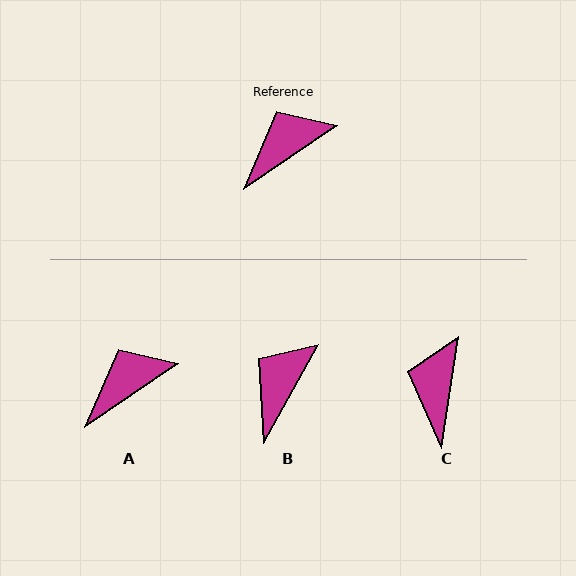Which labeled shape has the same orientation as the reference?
A.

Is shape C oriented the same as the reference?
No, it is off by about 47 degrees.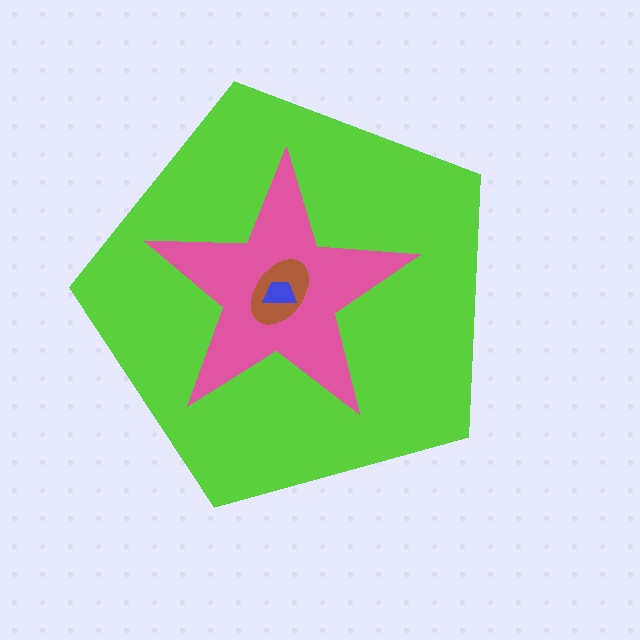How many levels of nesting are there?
4.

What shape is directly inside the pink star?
The brown ellipse.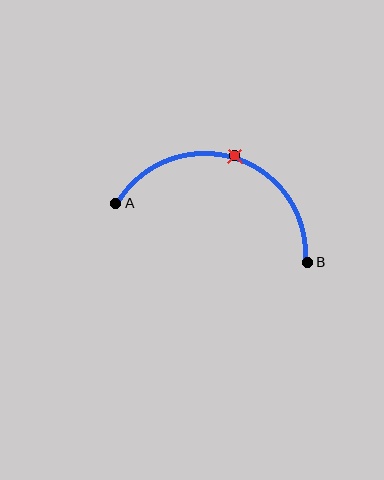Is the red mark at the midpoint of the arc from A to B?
Yes. The red mark lies on the arc at equal arc-length from both A and B — it is the arc midpoint.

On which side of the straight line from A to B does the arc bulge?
The arc bulges above the straight line connecting A and B.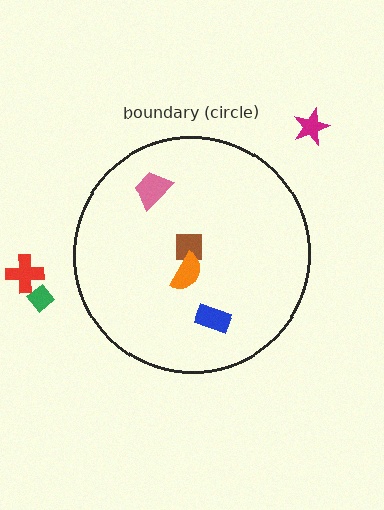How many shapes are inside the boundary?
4 inside, 3 outside.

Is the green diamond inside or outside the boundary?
Outside.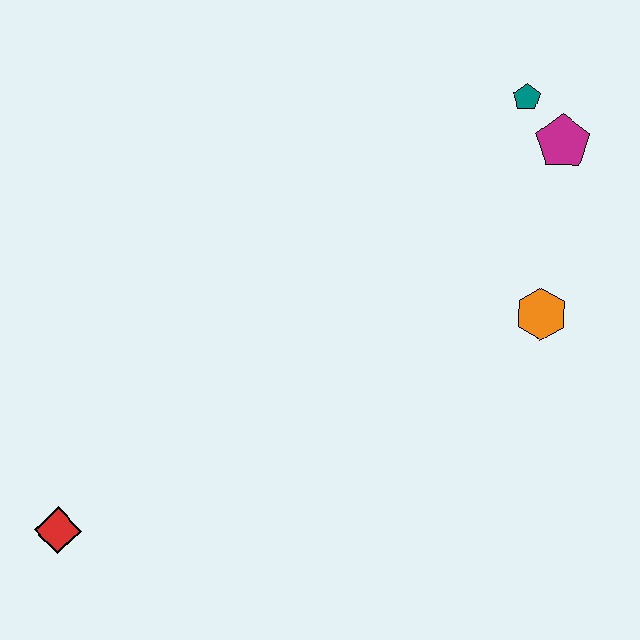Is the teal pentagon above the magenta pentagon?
Yes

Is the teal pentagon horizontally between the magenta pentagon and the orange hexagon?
No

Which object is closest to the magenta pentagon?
The teal pentagon is closest to the magenta pentagon.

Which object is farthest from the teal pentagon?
The red diamond is farthest from the teal pentagon.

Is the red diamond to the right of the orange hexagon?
No